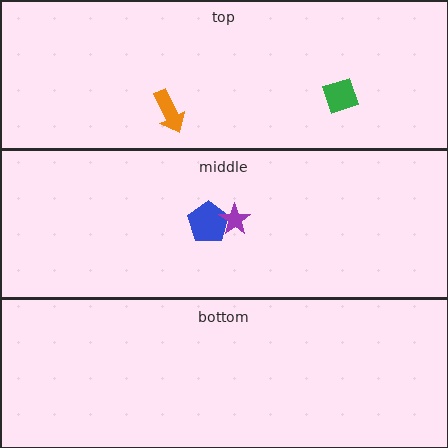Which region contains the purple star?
The middle region.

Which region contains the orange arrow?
The top region.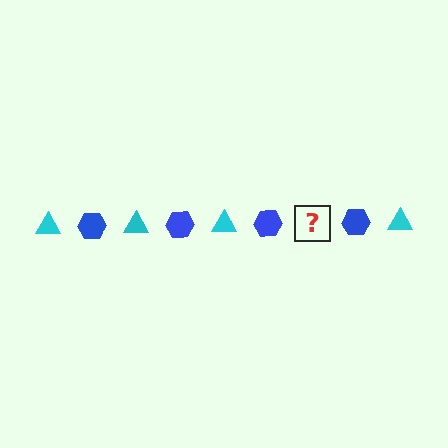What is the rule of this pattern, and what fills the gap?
The rule is that the pattern alternates between cyan triangle and blue hexagon. The gap should be filled with a cyan triangle.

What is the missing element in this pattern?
The missing element is a cyan triangle.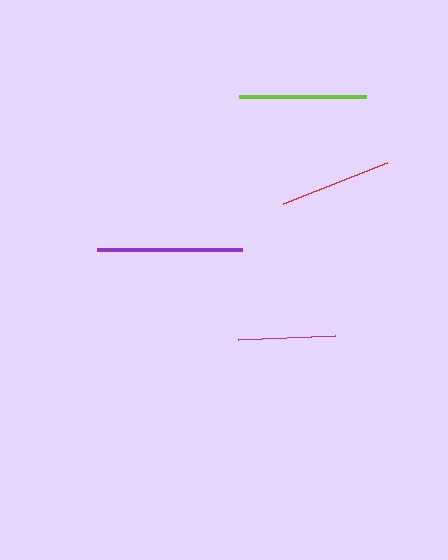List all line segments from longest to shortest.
From longest to shortest: purple, lime, red, magenta.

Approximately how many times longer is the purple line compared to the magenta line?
The purple line is approximately 1.5 times the length of the magenta line.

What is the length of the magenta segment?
The magenta segment is approximately 97 pixels long.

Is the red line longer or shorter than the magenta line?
The red line is longer than the magenta line.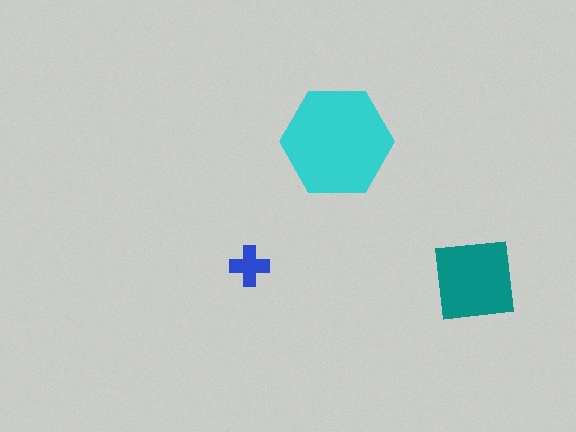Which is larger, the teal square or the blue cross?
The teal square.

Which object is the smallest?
The blue cross.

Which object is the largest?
The cyan hexagon.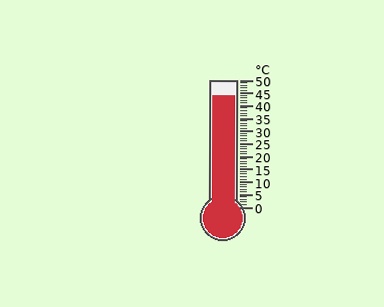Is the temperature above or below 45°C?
The temperature is below 45°C.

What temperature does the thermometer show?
The thermometer shows approximately 44°C.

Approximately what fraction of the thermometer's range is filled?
The thermometer is filled to approximately 90% of its range.